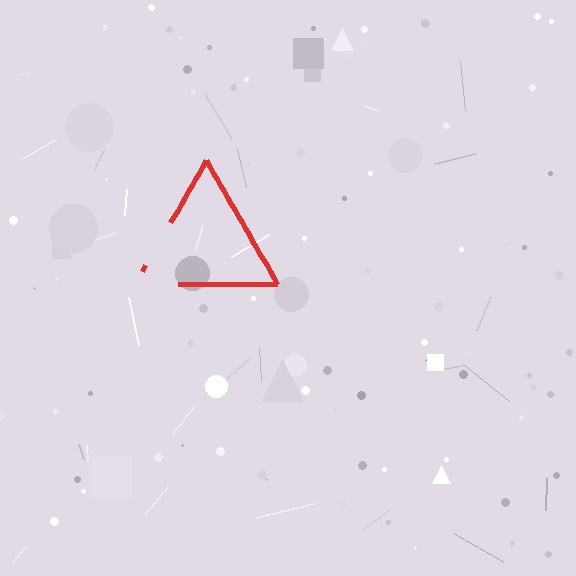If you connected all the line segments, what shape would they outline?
They would outline a triangle.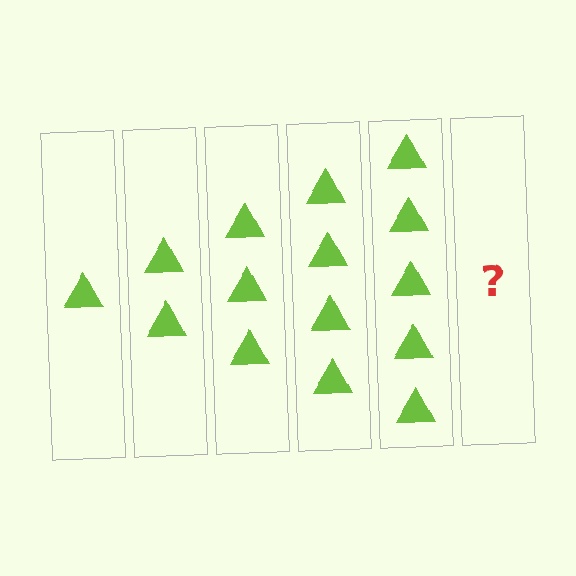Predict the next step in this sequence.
The next step is 6 triangles.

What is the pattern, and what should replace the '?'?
The pattern is that each step adds one more triangle. The '?' should be 6 triangles.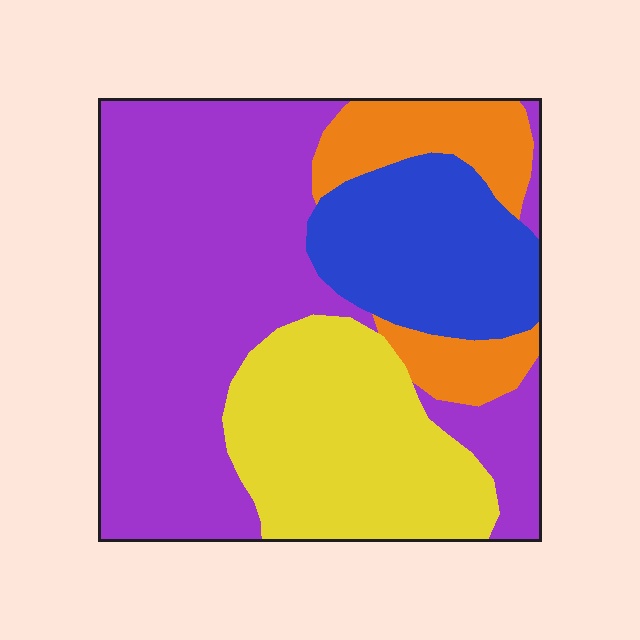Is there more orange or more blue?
Blue.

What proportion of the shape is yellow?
Yellow takes up less than a quarter of the shape.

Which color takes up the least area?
Orange, at roughly 10%.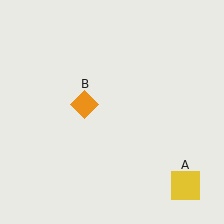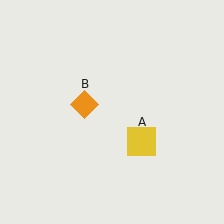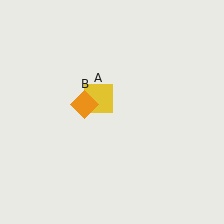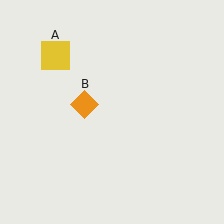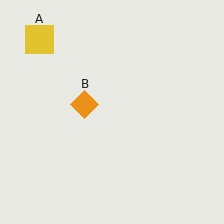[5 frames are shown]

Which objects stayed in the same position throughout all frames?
Orange diamond (object B) remained stationary.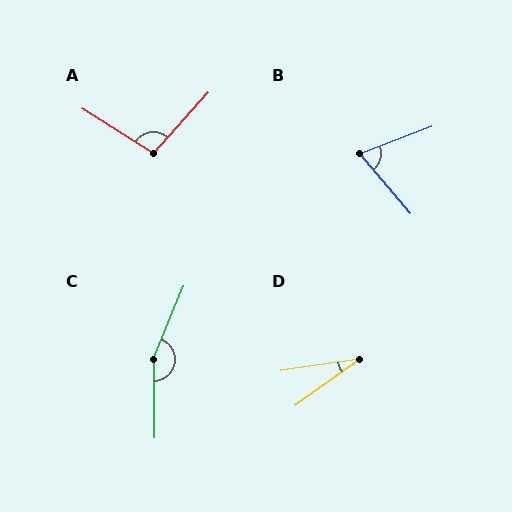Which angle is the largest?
C, at approximately 157 degrees.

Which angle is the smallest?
D, at approximately 27 degrees.